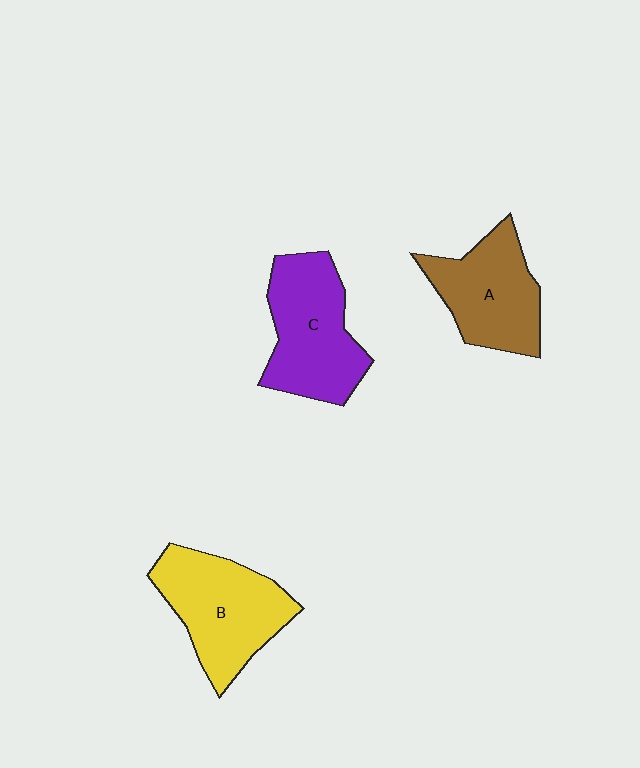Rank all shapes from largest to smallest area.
From largest to smallest: B (yellow), C (purple), A (brown).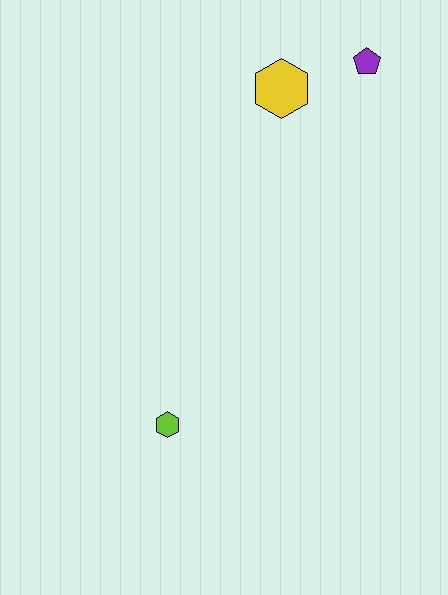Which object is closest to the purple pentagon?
The yellow hexagon is closest to the purple pentagon.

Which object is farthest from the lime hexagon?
The purple pentagon is farthest from the lime hexagon.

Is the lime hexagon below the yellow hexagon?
Yes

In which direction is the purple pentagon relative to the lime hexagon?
The purple pentagon is above the lime hexagon.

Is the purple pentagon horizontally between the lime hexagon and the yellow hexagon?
No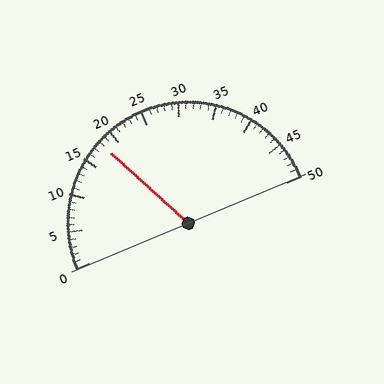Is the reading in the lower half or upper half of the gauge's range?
The reading is in the lower half of the range (0 to 50).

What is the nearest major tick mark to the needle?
The nearest major tick mark is 20.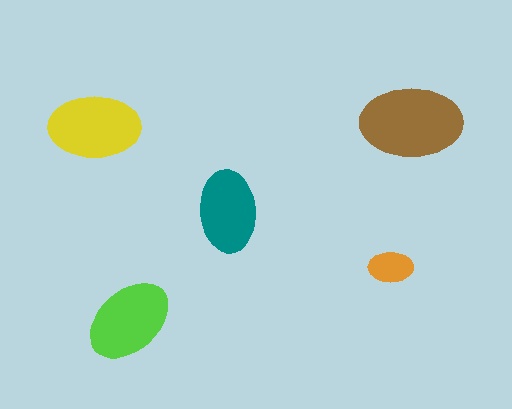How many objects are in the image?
There are 5 objects in the image.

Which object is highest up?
The brown ellipse is topmost.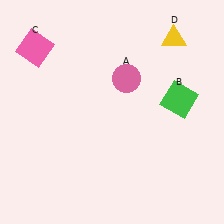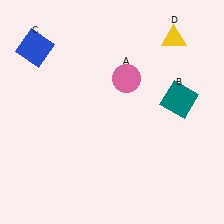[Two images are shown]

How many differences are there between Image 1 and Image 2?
There are 2 differences between the two images.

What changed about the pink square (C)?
In Image 1, C is pink. In Image 2, it changed to blue.